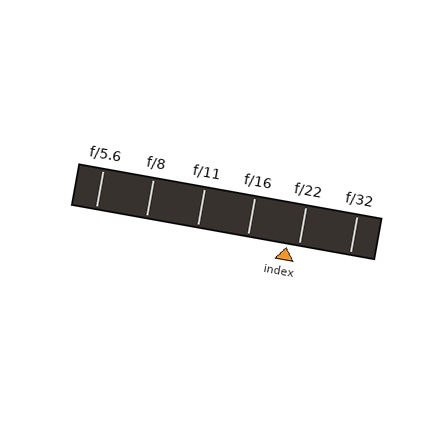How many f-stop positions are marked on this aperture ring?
There are 6 f-stop positions marked.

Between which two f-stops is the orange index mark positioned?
The index mark is between f/16 and f/22.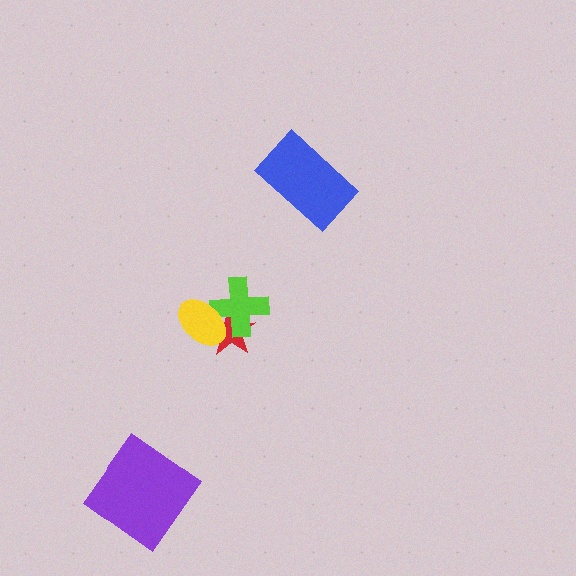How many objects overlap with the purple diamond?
0 objects overlap with the purple diamond.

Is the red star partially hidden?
Yes, it is partially covered by another shape.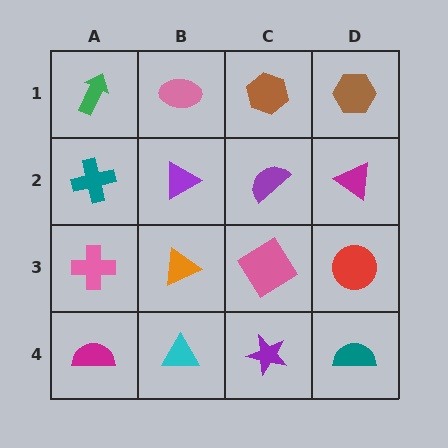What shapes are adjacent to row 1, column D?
A magenta triangle (row 2, column D), a brown hexagon (row 1, column C).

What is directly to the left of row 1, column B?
A green arrow.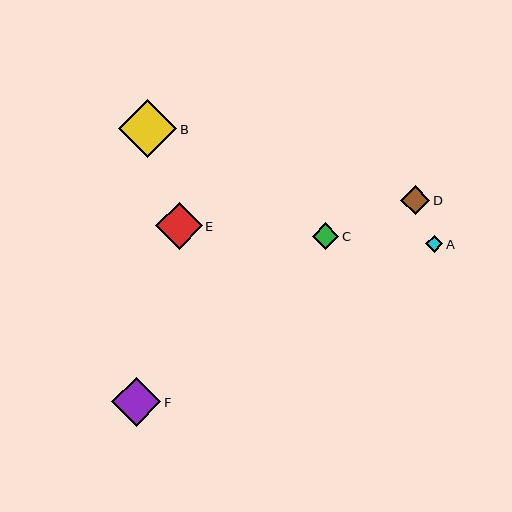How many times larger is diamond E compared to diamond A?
Diamond E is approximately 2.7 times the size of diamond A.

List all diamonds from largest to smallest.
From largest to smallest: B, F, E, D, C, A.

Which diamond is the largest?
Diamond B is the largest with a size of approximately 59 pixels.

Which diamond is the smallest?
Diamond A is the smallest with a size of approximately 17 pixels.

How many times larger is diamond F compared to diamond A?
Diamond F is approximately 2.9 times the size of diamond A.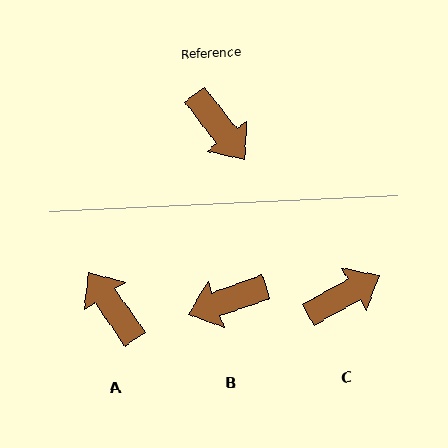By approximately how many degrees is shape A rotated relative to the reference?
Approximately 177 degrees counter-clockwise.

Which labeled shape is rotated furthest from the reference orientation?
A, about 177 degrees away.